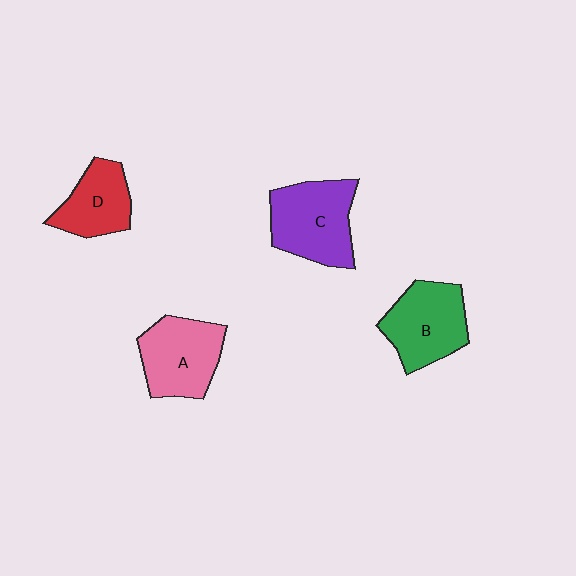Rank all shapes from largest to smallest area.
From largest to smallest: C (purple), A (pink), B (green), D (red).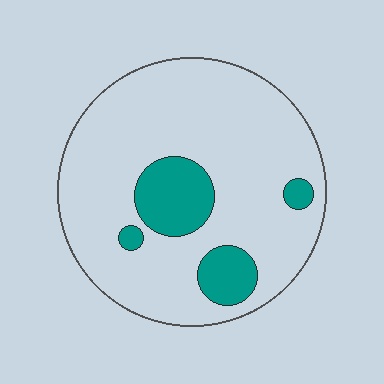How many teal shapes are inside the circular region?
4.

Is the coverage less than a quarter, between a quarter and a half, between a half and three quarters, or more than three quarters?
Less than a quarter.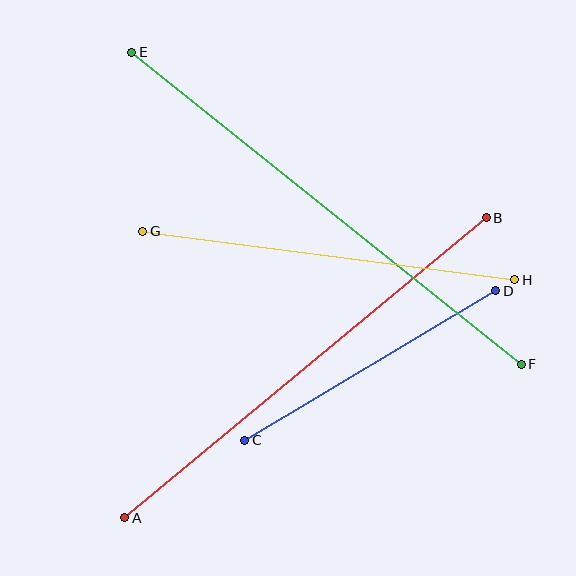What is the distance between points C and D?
The distance is approximately 292 pixels.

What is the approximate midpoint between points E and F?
The midpoint is at approximately (326, 208) pixels.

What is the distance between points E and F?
The distance is approximately 499 pixels.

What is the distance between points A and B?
The distance is approximately 470 pixels.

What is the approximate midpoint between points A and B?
The midpoint is at approximately (305, 368) pixels.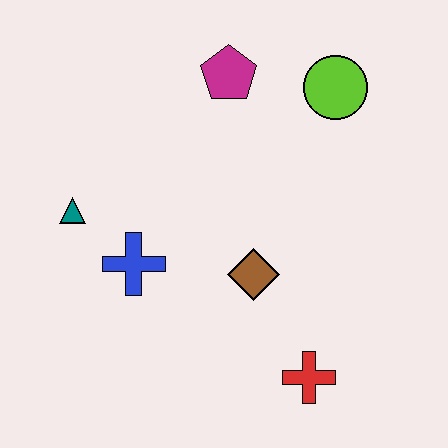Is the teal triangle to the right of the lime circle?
No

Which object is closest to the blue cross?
The teal triangle is closest to the blue cross.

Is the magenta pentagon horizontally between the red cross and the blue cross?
Yes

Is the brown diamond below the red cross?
No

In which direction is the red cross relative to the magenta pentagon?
The red cross is below the magenta pentagon.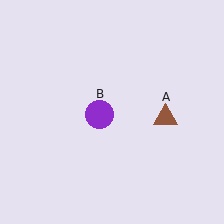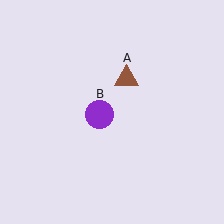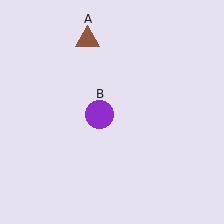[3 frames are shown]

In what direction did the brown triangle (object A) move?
The brown triangle (object A) moved up and to the left.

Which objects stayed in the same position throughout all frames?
Purple circle (object B) remained stationary.